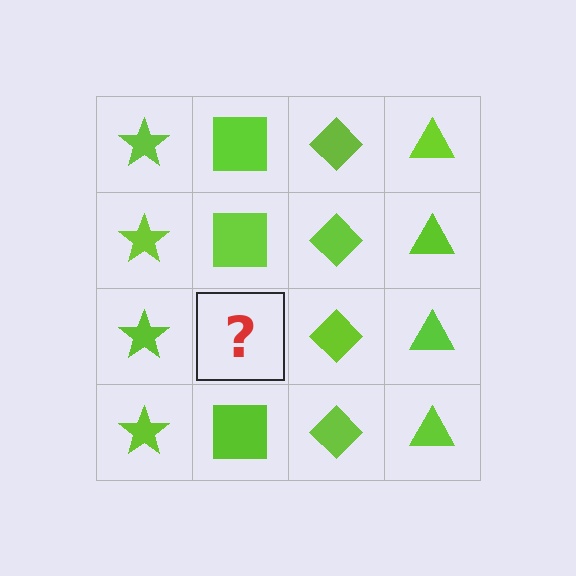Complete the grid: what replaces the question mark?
The question mark should be replaced with a lime square.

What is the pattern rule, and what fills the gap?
The rule is that each column has a consistent shape. The gap should be filled with a lime square.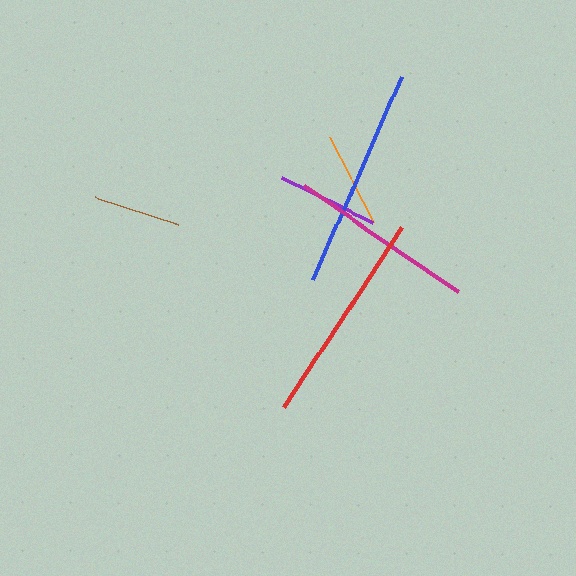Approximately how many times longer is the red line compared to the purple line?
The red line is approximately 2.1 times the length of the purple line.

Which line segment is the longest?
The blue line is the longest at approximately 222 pixels.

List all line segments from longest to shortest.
From longest to shortest: blue, red, magenta, purple, orange, brown.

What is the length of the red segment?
The red segment is approximately 215 pixels long.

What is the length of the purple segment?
The purple segment is approximately 101 pixels long.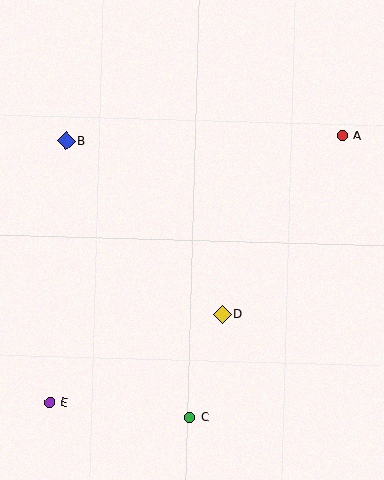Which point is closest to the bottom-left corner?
Point E is closest to the bottom-left corner.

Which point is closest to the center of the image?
Point D at (222, 314) is closest to the center.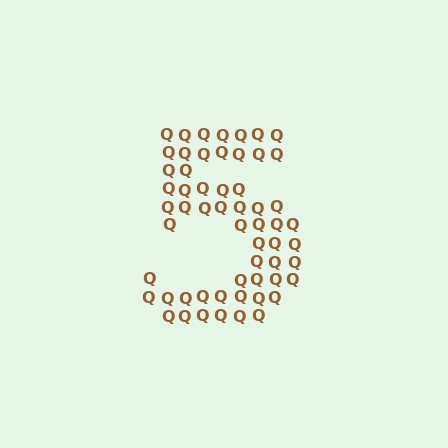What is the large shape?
The large shape is the digit 5.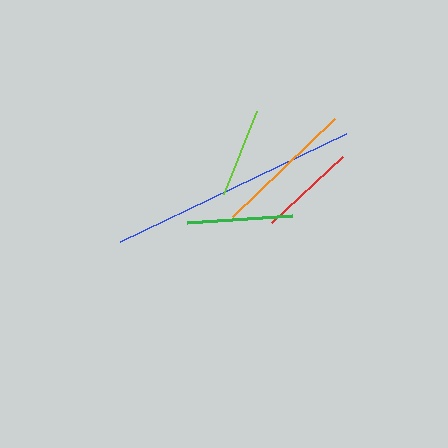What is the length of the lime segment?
The lime segment is approximately 90 pixels long.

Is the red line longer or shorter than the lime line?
The red line is longer than the lime line.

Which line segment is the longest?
The blue line is the longest at approximately 250 pixels.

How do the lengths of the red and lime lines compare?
The red and lime lines are approximately the same length.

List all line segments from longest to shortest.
From longest to shortest: blue, orange, green, red, lime.